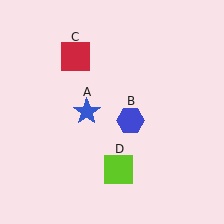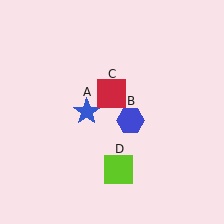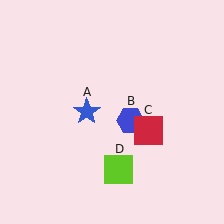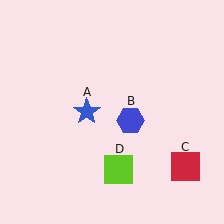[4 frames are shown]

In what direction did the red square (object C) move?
The red square (object C) moved down and to the right.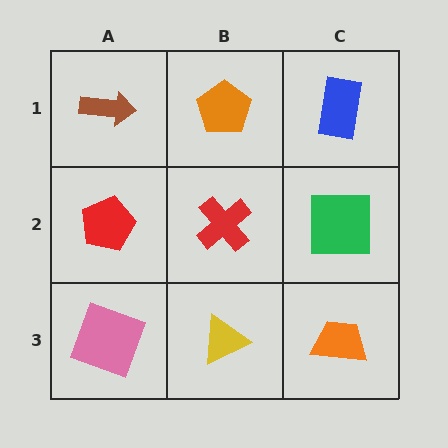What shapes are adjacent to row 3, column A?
A red pentagon (row 2, column A), a yellow triangle (row 3, column B).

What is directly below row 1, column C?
A green square.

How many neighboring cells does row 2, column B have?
4.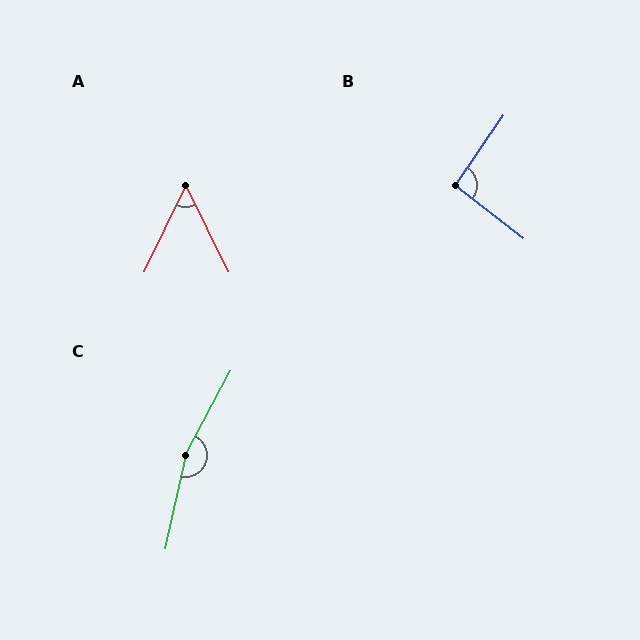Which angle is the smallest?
A, at approximately 52 degrees.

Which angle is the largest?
C, at approximately 164 degrees.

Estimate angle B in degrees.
Approximately 93 degrees.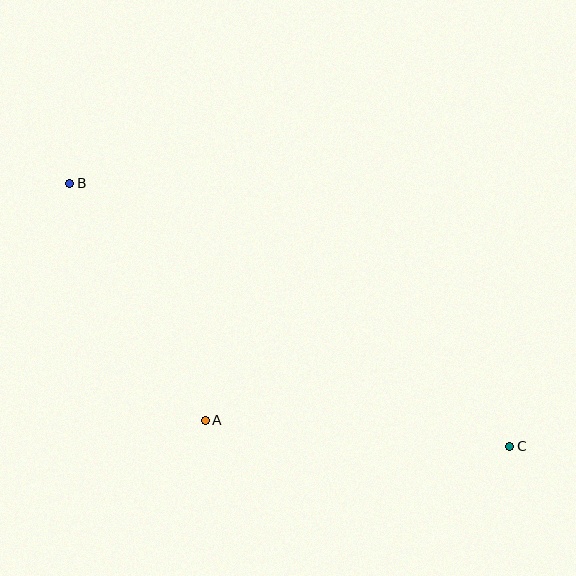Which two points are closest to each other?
Points A and B are closest to each other.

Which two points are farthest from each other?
Points B and C are farthest from each other.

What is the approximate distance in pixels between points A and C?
The distance between A and C is approximately 306 pixels.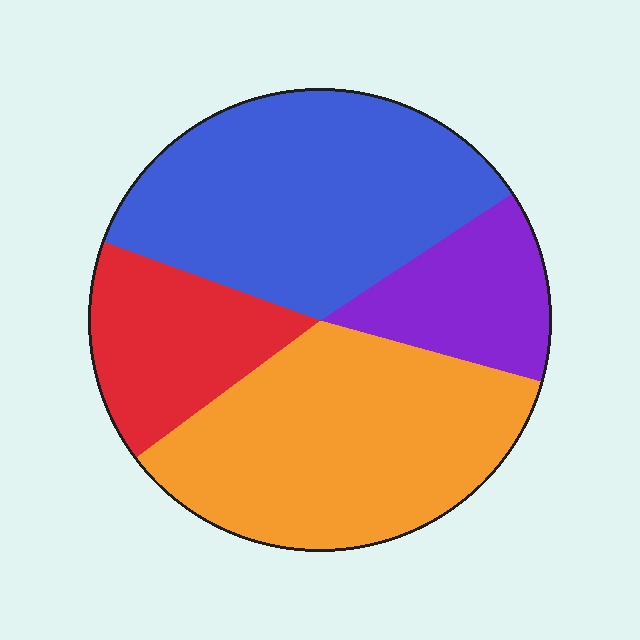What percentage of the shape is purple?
Purple takes up about one eighth (1/8) of the shape.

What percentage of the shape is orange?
Orange takes up about one third (1/3) of the shape.